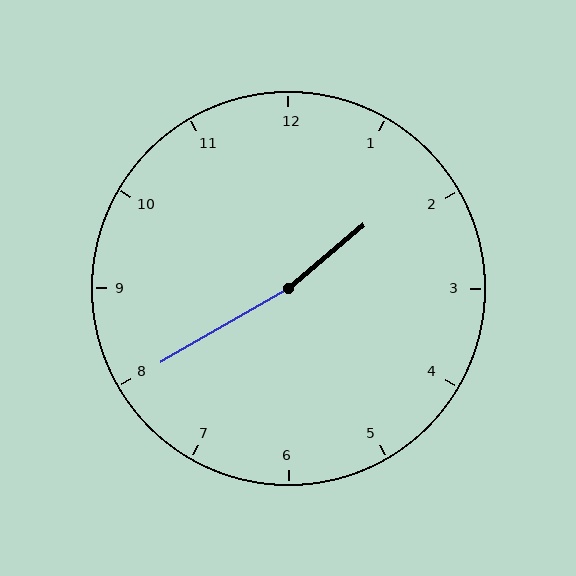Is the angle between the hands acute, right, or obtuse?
It is obtuse.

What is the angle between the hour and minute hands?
Approximately 170 degrees.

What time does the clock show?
1:40.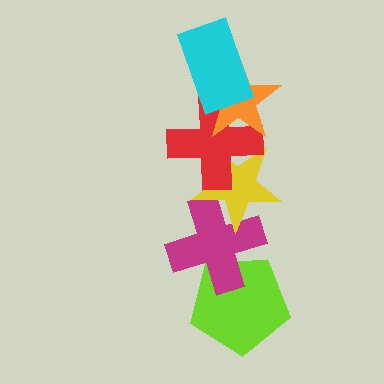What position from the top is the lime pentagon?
The lime pentagon is 6th from the top.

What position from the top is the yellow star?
The yellow star is 4th from the top.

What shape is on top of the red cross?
The orange star is on top of the red cross.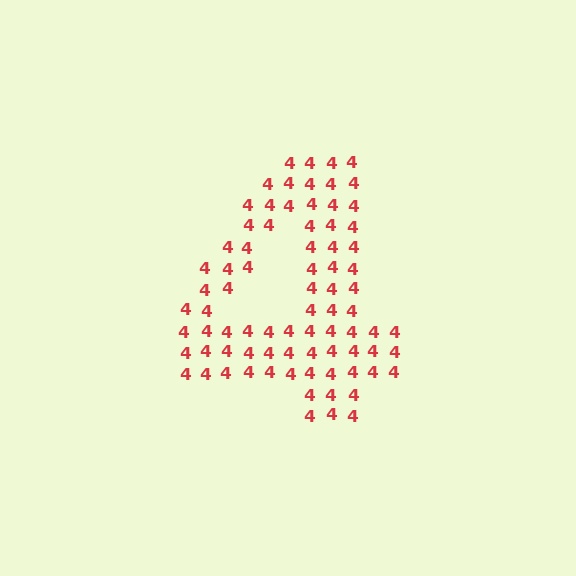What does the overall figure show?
The overall figure shows the digit 4.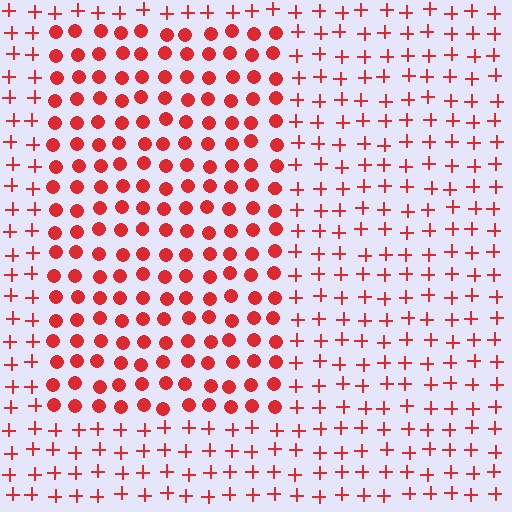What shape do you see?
I see a rectangle.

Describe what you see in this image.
The image is filled with small red elements arranged in a uniform grid. A rectangle-shaped region contains circles, while the surrounding area contains plus signs. The boundary is defined purely by the change in element shape.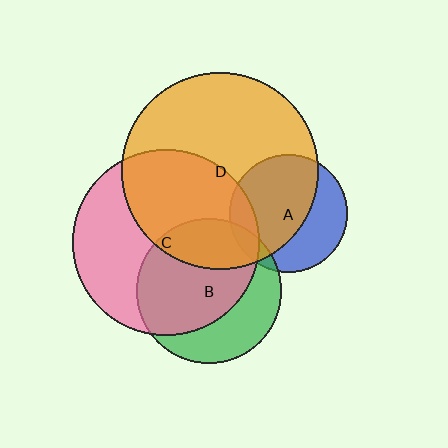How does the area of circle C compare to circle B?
Approximately 1.7 times.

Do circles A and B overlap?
Yes.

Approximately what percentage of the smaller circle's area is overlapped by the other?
Approximately 10%.